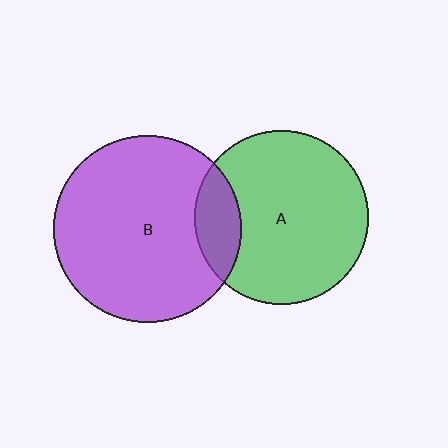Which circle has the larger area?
Circle B (purple).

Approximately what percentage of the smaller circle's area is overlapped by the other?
Approximately 15%.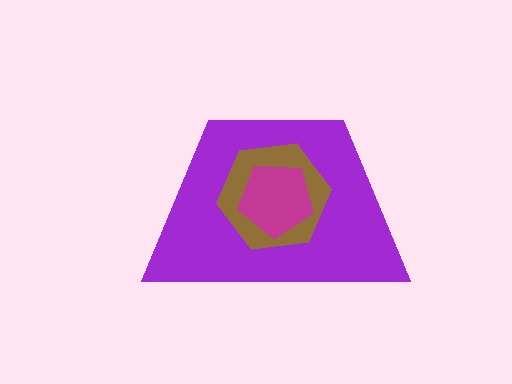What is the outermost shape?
The purple trapezoid.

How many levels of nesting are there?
3.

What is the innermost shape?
The magenta pentagon.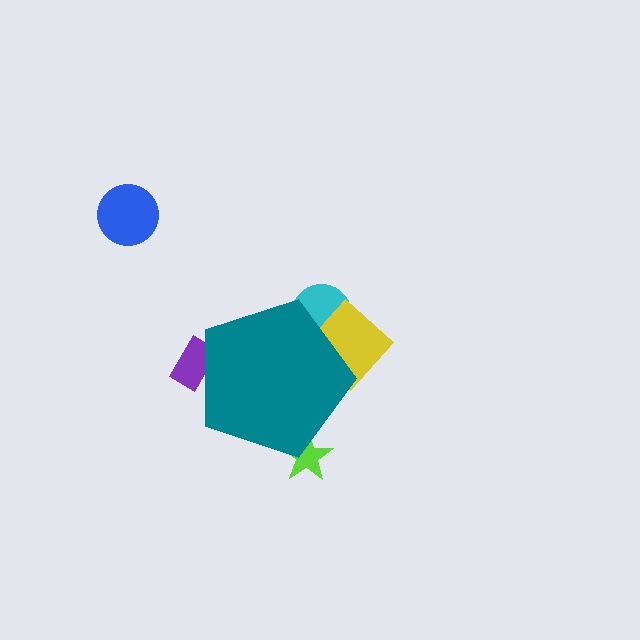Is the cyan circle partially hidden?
Yes, the cyan circle is partially hidden behind the teal pentagon.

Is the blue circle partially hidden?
No, the blue circle is fully visible.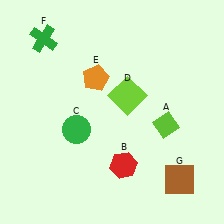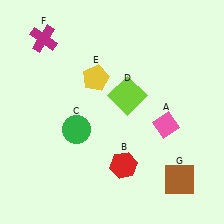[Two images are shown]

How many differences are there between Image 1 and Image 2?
There are 3 differences between the two images.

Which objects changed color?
A changed from lime to pink. E changed from orange to yellow. F changed from green to magenta.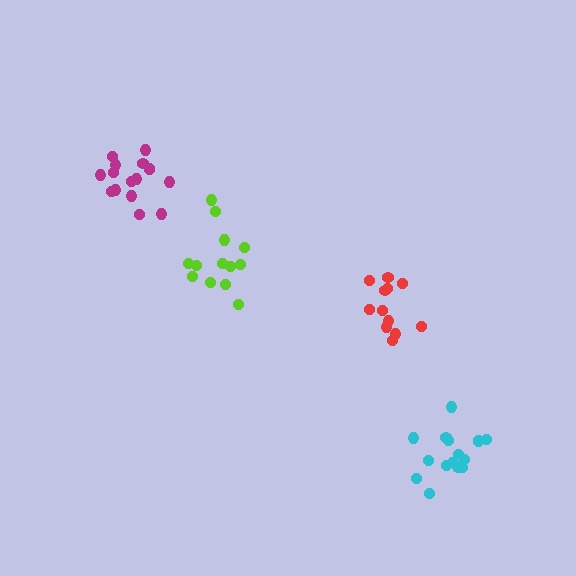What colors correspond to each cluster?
The clusters are colored: red, cyan, magenta, lime.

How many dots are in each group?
Group 1: 12 dots, Group 2: 16 dots, Group 3: 16 dots, Group 4: 13 dots (57 total).